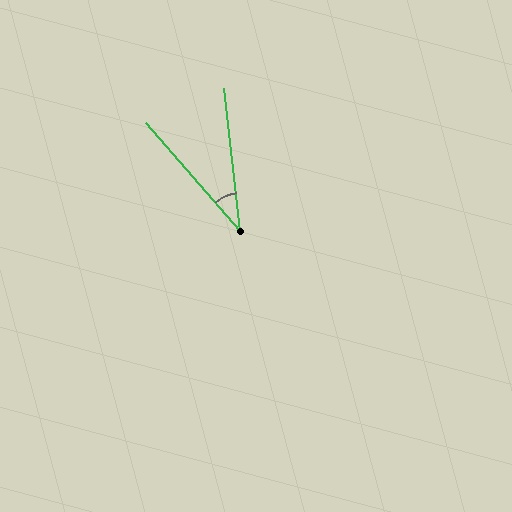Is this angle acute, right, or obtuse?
It is acute.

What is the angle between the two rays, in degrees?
Approximately 35 degrees.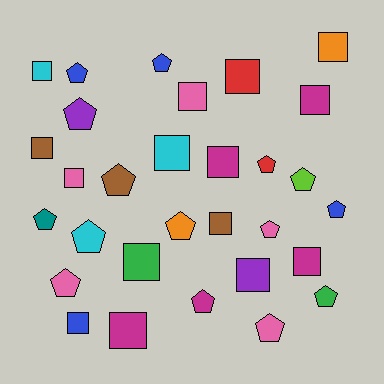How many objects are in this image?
There are 30 objects.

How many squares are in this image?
There are 15 squares.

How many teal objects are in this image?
There is 1 teal object.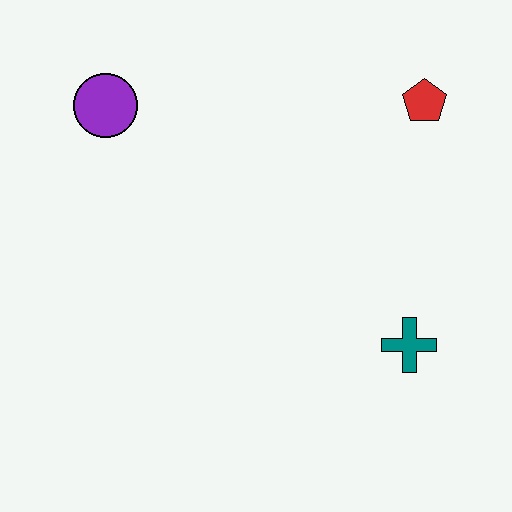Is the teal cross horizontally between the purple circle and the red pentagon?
Yes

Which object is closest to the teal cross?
The red pentagon is closest to the teal cross.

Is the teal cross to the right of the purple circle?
Yes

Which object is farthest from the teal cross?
The purple circle is farthest from the teal cross.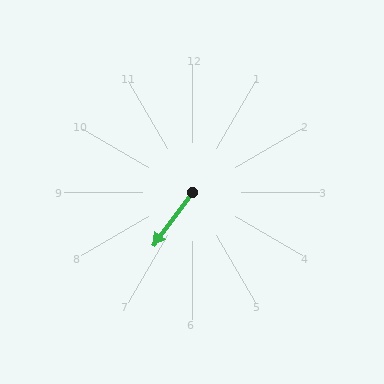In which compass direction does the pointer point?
Southwest.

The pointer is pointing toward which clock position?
Roughly 7 o'clock.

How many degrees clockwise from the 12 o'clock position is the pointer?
Approximately 216 degrees.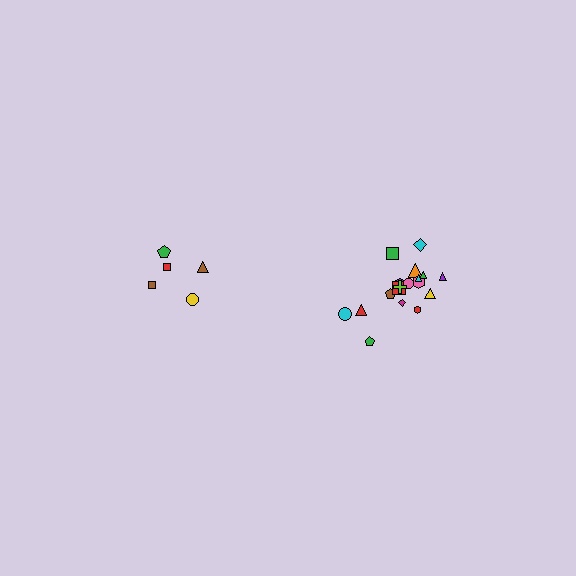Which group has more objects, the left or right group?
The right group.